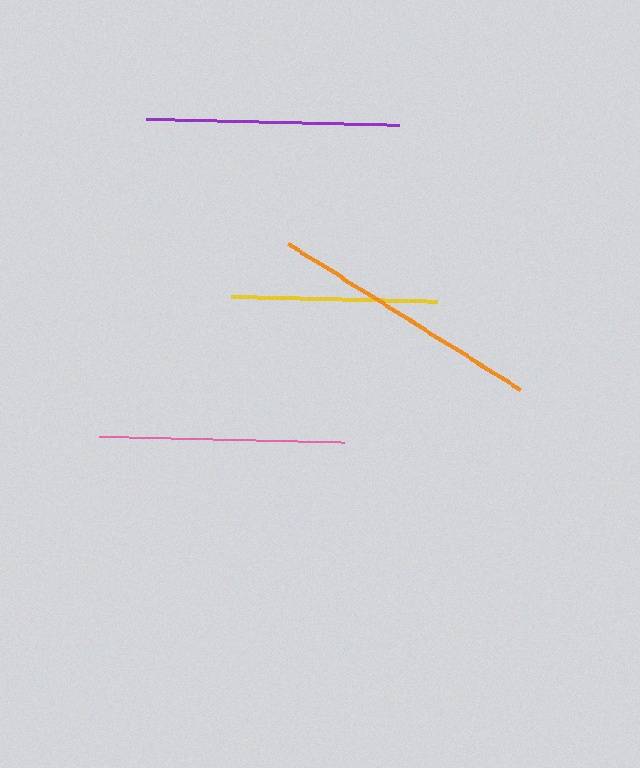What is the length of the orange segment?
The orange segment is approximately 273 pixels long.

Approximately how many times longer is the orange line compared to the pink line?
The orange line is approximately 1.1 times the length of the pink line.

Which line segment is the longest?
The orange line is the longest at approximately 273 pixels.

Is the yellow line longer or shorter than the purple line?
The purple line is longer than the yellow line.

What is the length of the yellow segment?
The yellow segment is approximately 206 pixels long.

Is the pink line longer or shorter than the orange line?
The orange line is longer than the pink line.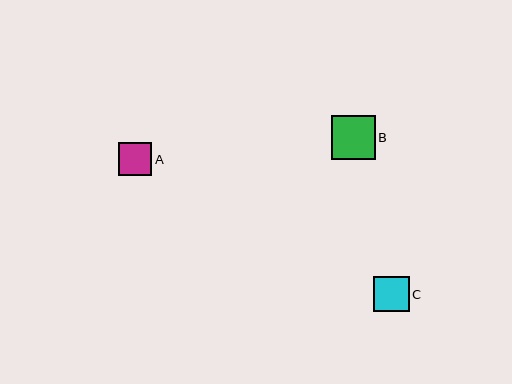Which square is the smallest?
Square A is the smallest with a size of approximately 33 pixels.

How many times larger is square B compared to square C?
Square B is approximately 1.2 times the size of square C.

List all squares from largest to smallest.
From largest to smallest: B, C, A.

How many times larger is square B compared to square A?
Square B is approximately 1.3 times the size of square A.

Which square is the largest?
Square B is the largest with a size of approximately 44 pixels.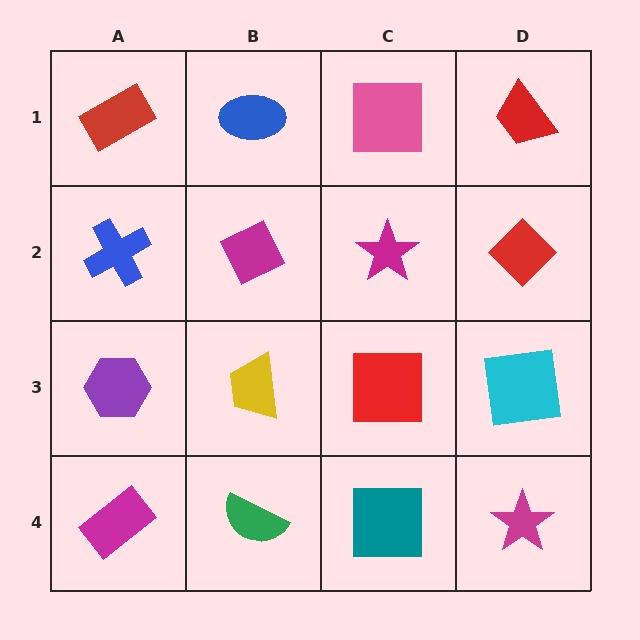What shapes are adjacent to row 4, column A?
A purple hexagon (row 3, column A), a green semicircle (row 4, column B).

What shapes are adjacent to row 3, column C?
A magenta star (row 2, column C), a teal square (row 4, column C), a yellow trapezoid (row 3, column B), a cyan square (row 3, column D).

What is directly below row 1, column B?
A magenta diamond.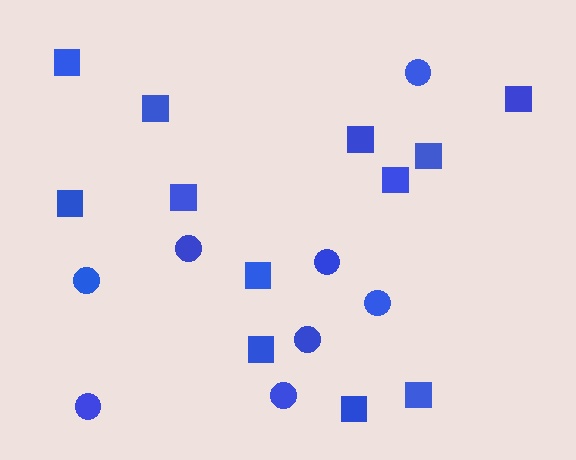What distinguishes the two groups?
There are 2 groups: one group of circles (8) and one group of squares (12).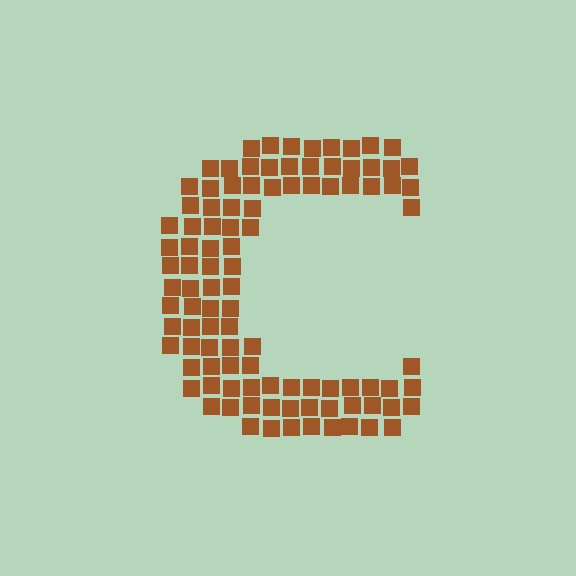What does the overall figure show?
The overall figure shows the letter C.